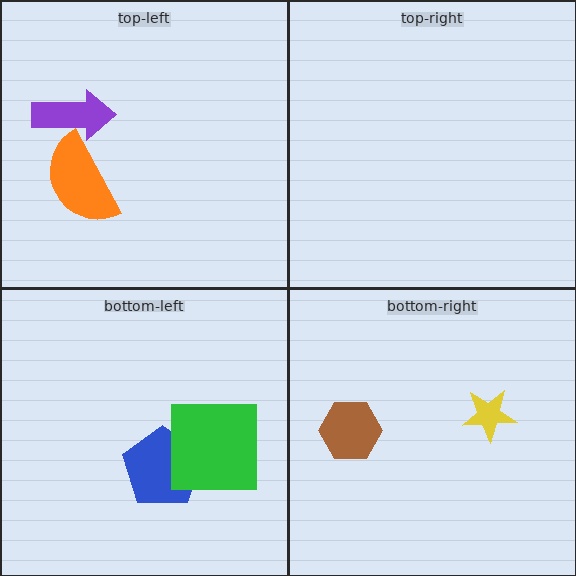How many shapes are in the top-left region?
2.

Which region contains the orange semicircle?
The top-left region.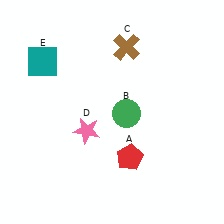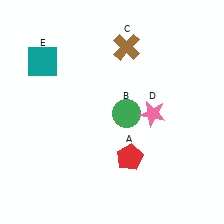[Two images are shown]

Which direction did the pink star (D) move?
The pink star (D) moved right.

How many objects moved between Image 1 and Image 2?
1 object moved between the two images.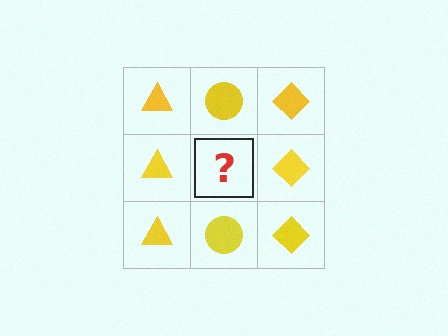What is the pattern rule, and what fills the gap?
The rule is that each column has a consistent shape. The gap should be filled with a yellow circle.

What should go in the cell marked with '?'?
The missing cell should contain a yellow circle.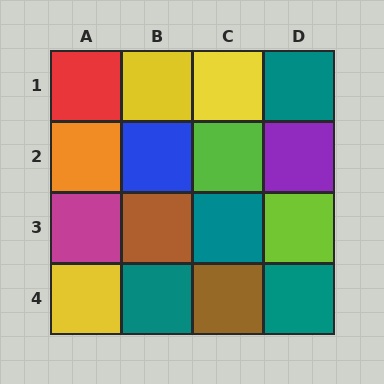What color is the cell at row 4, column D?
Teal.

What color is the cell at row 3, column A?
Magenta.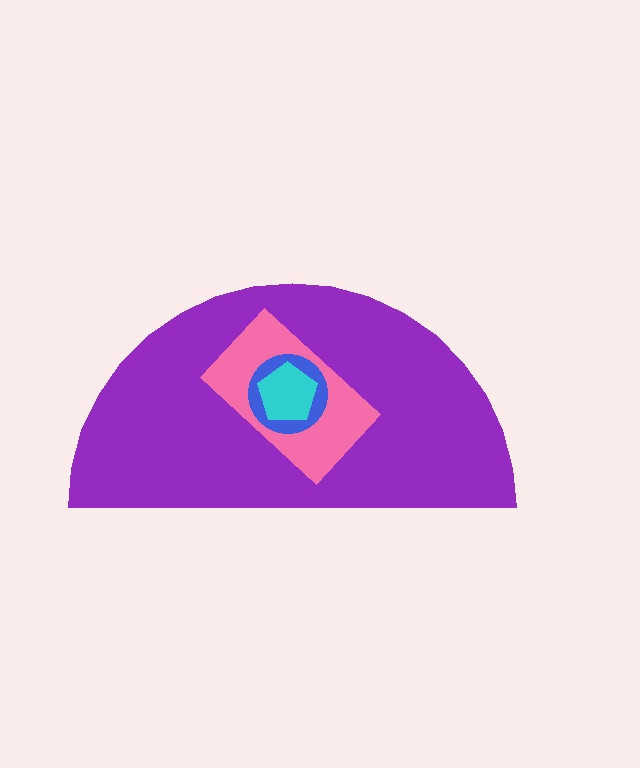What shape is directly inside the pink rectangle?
The blue circle.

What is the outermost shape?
The purple semicircle.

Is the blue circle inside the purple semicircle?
Yes.